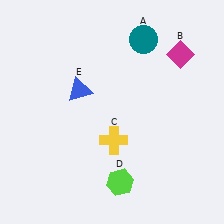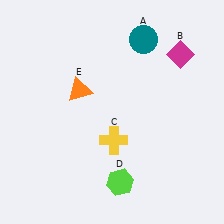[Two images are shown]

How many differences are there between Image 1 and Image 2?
There is 1 difference between the two images.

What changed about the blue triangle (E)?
In Image 1, E is blue. In Image 2, it changed to orange.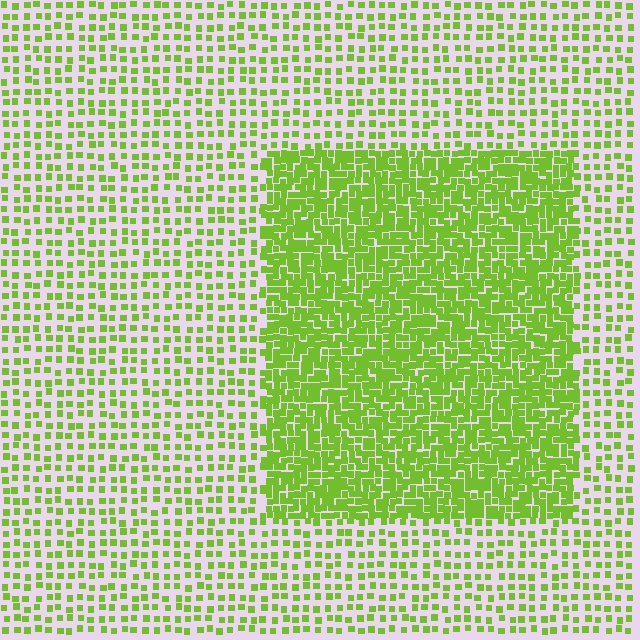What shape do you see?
I see a rectangle.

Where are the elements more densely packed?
The elements are more densely packed inside the rectangle boundary.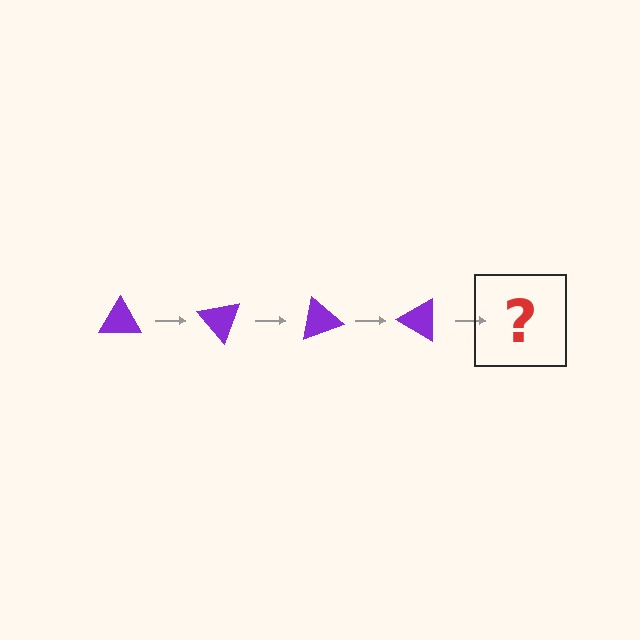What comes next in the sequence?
The next element should be a purple triangle rotated 200 degrees.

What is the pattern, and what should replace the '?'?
The pattern is that the triangle rotates 50 degrees each step. The '?' should be a purple triangle rotated 200 degrees.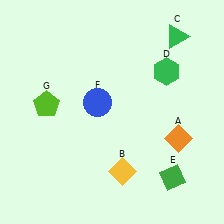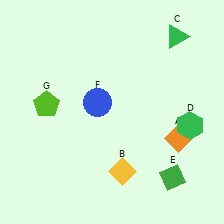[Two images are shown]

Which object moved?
The green hexagon (D) moved down.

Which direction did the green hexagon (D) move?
The green hexagon (D) moved down.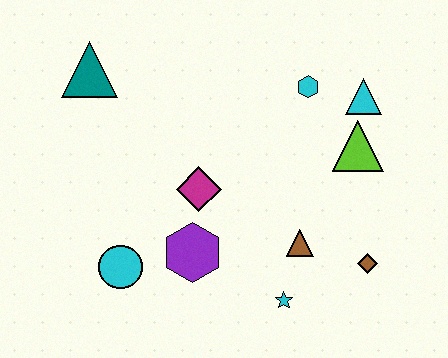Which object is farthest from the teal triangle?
The brown diamond is farthest from the teal triangle.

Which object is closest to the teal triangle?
The magenta diamond is closest to the teal triangle.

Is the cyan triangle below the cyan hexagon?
Yes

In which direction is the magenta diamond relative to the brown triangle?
The magenta diamond is to the left of the brown triangle.